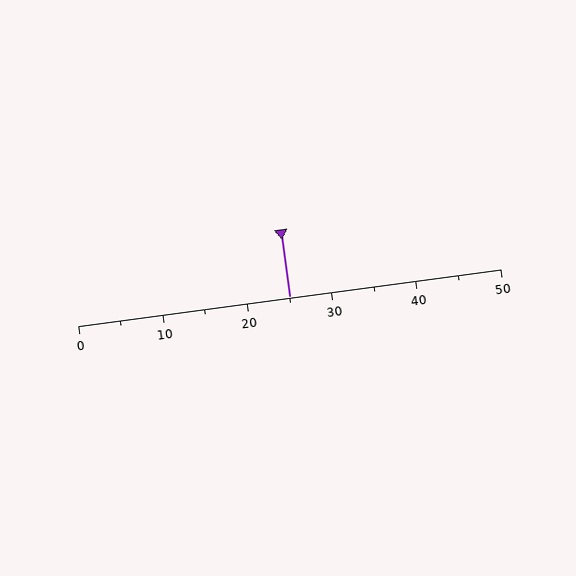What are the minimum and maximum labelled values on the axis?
The axis runs from 0 to 50.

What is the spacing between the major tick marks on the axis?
The major ticks are spaced 10 apart.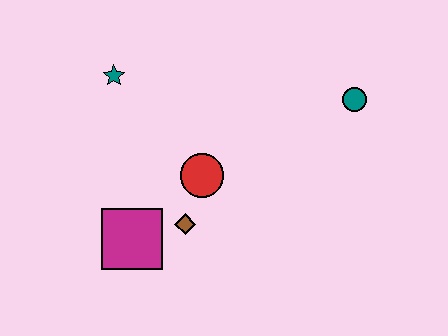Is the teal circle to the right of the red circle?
Yes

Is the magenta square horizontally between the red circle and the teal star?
Yes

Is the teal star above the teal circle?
Yes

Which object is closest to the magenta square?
The brown diamond is closest to the magenta square.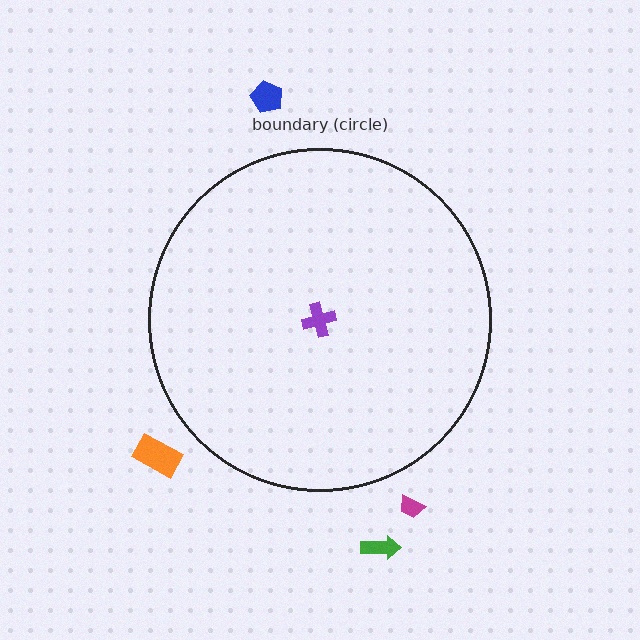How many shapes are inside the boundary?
1 inside, 4 outside.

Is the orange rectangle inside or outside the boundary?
Outside.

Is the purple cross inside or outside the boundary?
Inside.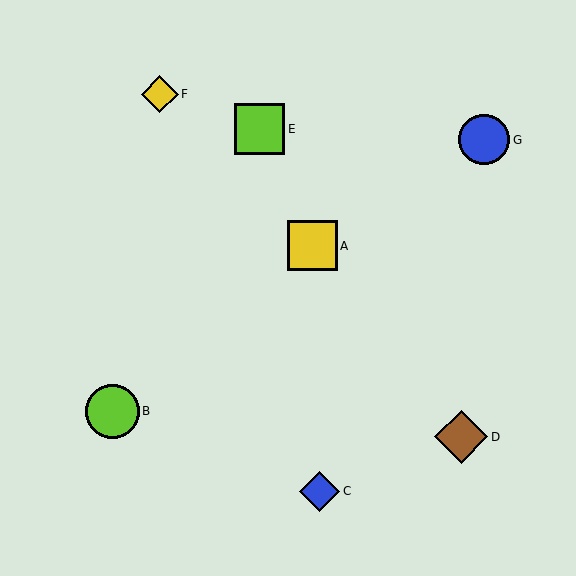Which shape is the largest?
The lime circle (labeled B) is the largest.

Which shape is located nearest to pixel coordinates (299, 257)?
The yellow square (labeled A) at (312, 246) is nearest to that location.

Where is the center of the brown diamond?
The center of the brown diamond is at (461, 437).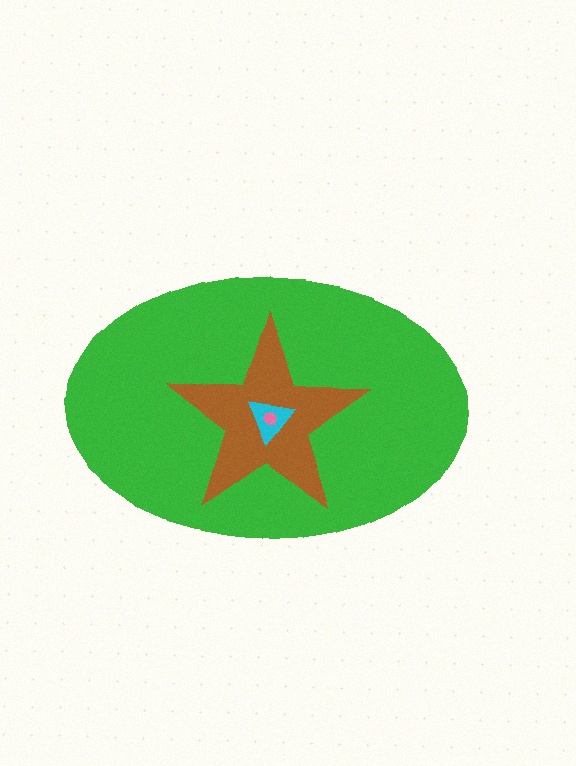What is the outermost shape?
The green ellipse.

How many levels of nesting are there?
4.